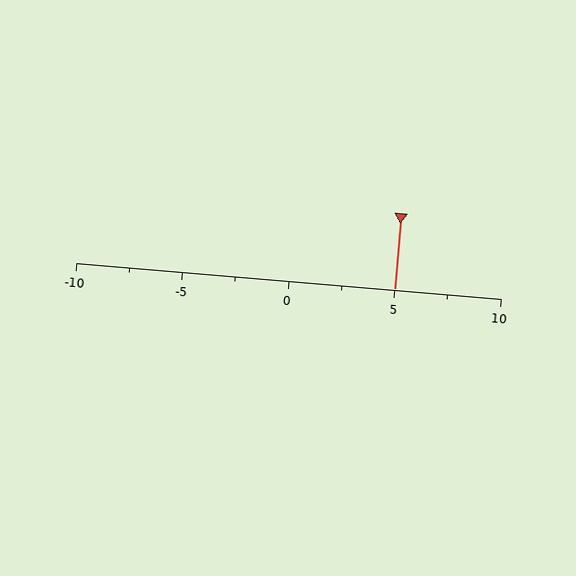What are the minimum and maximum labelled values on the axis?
The axis runs from -10 to 10.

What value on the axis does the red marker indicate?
The marker indicates approximately 5.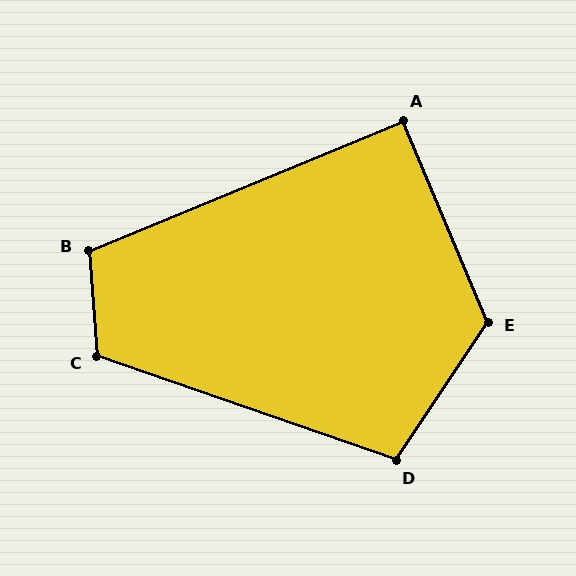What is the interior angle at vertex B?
Approximately 108 degrees (obtuse).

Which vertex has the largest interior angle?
E, at approximately 123 degrees.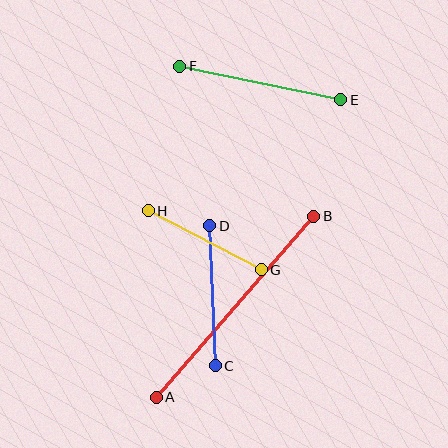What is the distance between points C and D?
The distance is approximately 140 pixels.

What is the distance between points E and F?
The distance is approximately 164 pixels.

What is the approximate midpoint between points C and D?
The midpoint is at approximately (213, 296) pixels.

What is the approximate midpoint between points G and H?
The midpoint is at approximately (205, 240) pixels.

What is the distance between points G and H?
The distance is approximately 127 pixels.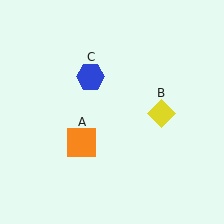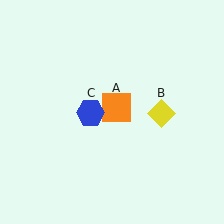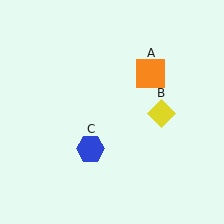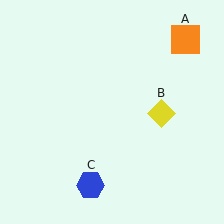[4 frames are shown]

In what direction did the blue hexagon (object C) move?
The blue hexagon (object C) moved down.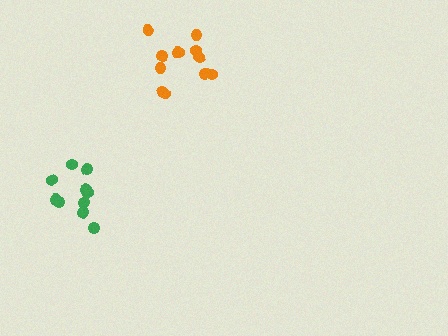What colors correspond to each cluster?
The clusters are colored: orange, green.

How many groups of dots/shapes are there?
There are 2 groups.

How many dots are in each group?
Group 1: 12 dots, Group 2: 10 dots (22 total).